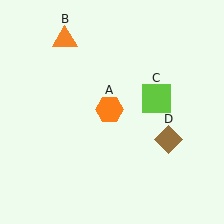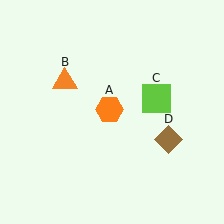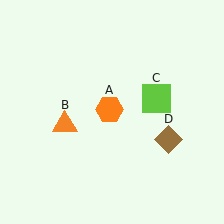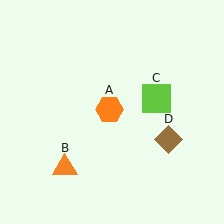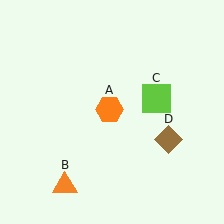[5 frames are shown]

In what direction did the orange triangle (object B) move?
The orange triangle (object B) moved down.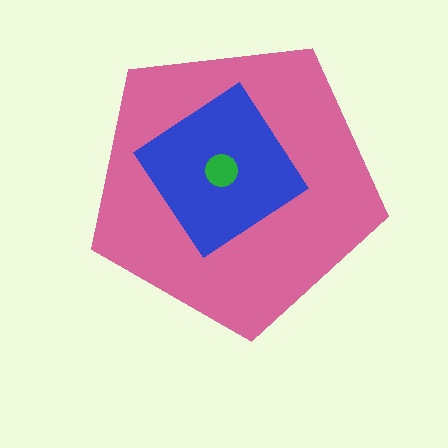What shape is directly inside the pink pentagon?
The blue diamond.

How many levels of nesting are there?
3.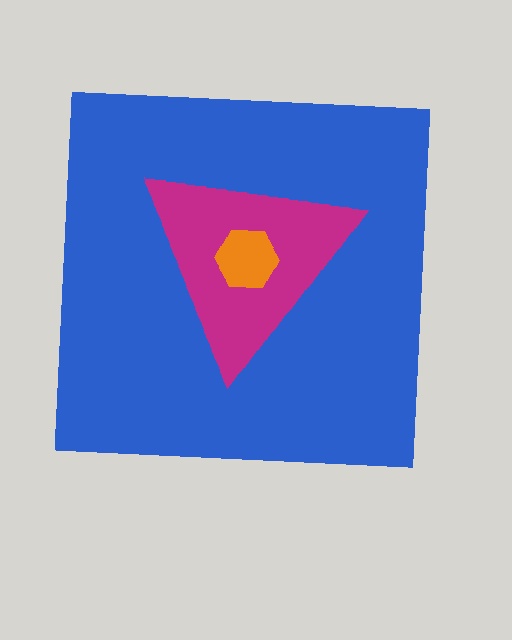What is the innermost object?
The orange hexagon.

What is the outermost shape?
The blue square.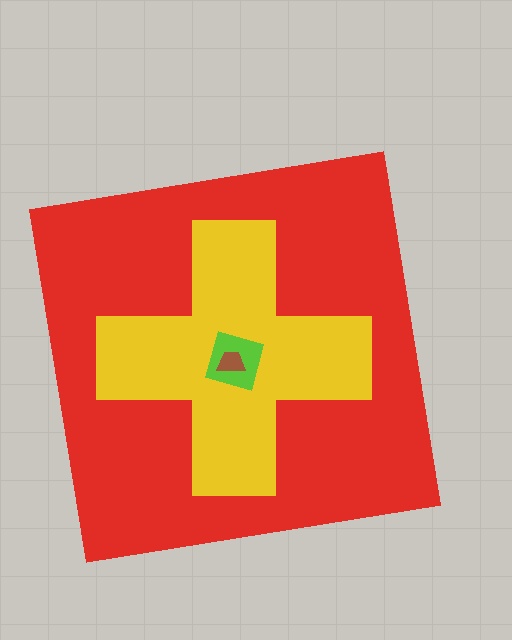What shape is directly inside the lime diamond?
The brown trapezoid.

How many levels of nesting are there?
4.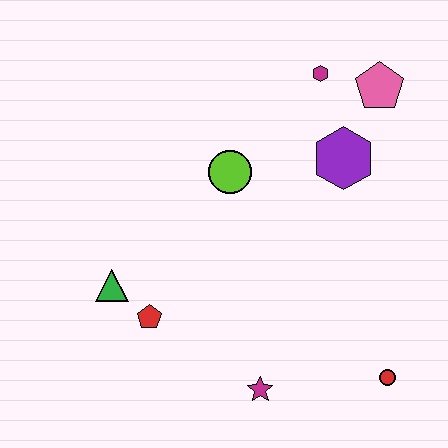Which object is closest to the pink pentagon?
The magenta hexagon is closest to the pink pentagon.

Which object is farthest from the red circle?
The magenta hexagon is farthest from the red circle.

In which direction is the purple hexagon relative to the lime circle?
The purple hexagon is to the right of the lime circle.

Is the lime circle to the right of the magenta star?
No